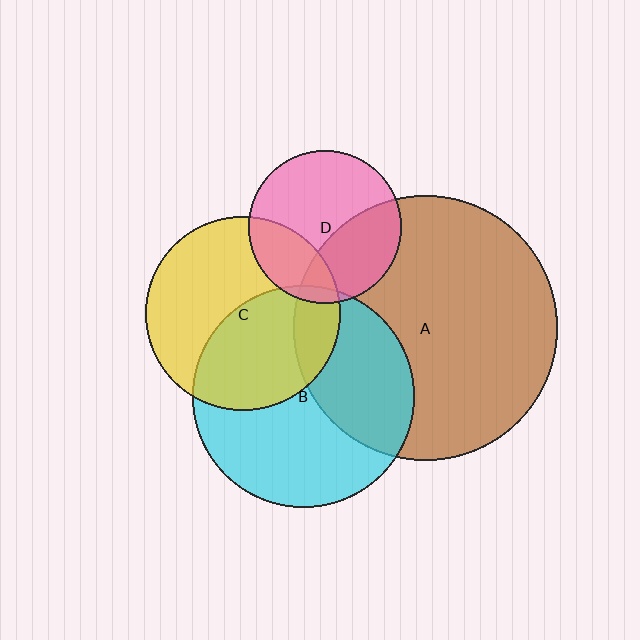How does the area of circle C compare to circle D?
Approximately 1.6 times.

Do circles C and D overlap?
Yes.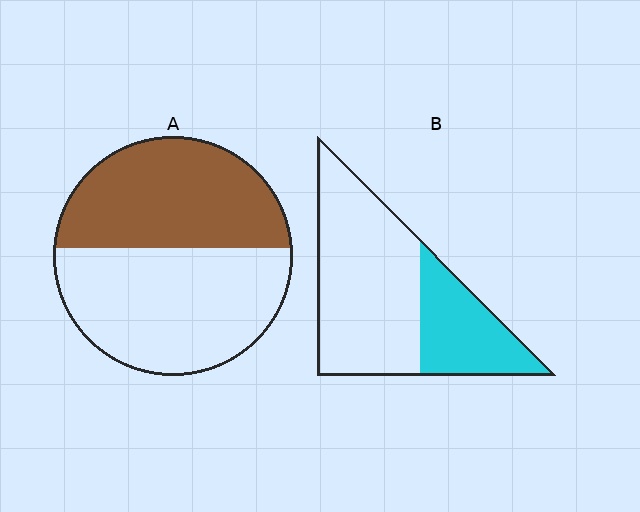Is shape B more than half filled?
No.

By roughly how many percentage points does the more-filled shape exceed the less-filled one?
By roughly 15 percentage points (A over B).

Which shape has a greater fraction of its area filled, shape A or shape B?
Shape A.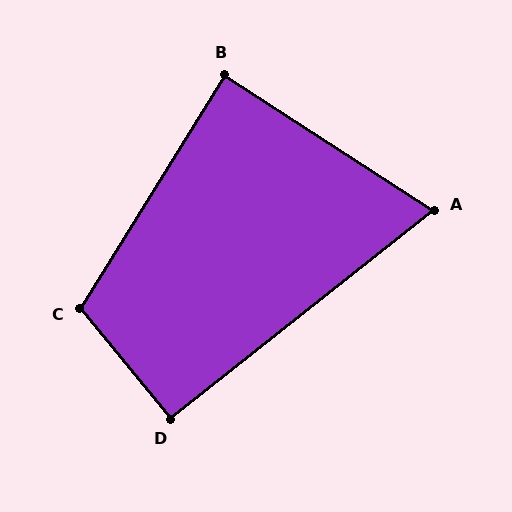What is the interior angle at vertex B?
Approximately 89 degrees (approximately right).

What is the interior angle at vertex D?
Approximately 91 degrees (approximately right).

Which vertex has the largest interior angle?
C, at approximately 109 degrees.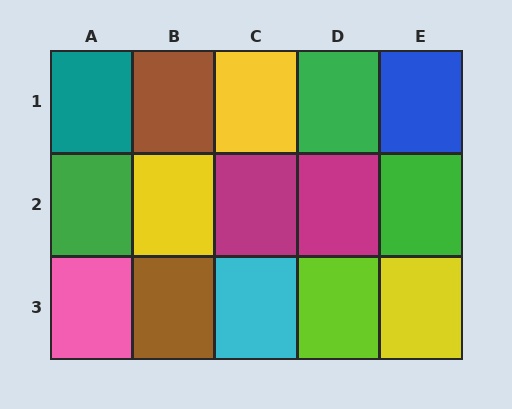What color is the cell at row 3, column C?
Cyan.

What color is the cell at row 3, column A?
Pink.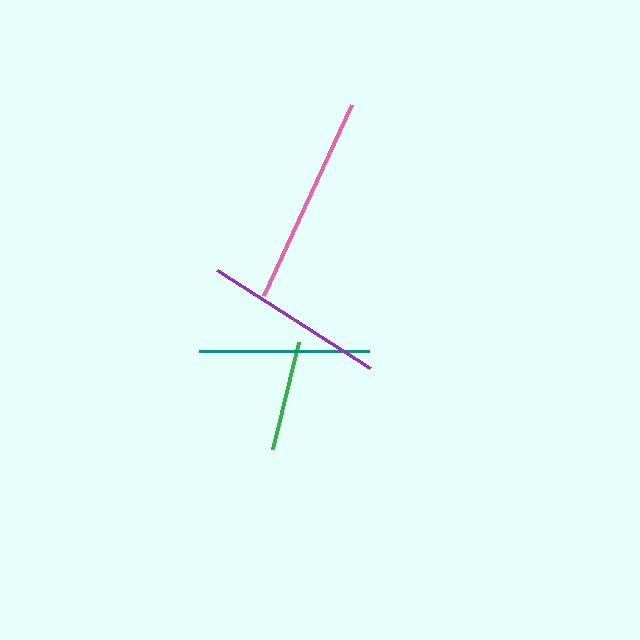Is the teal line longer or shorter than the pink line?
The pink line is longer than the teal line.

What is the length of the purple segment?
The purple segment is approximately 181 pixels long.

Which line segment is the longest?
The pink line is the longest at approximately 210 pixels.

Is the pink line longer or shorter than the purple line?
The pink line is longer than the purple line.